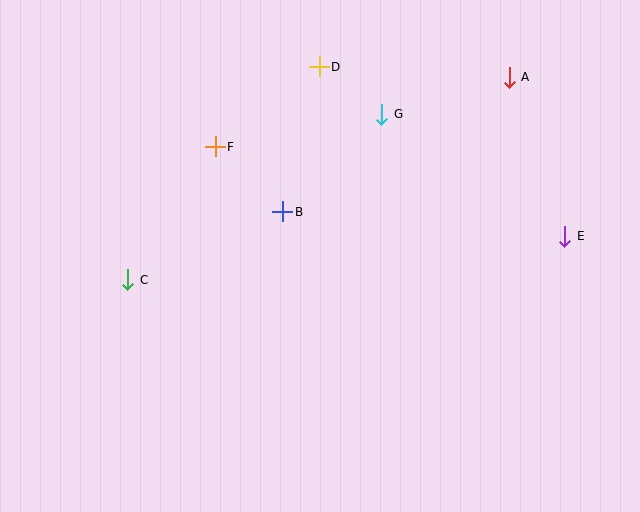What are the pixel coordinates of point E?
Point E is at (565, 236).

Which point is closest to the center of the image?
Point B at (283, 212) is closest to the center.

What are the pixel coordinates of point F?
Point F is at (215, 147).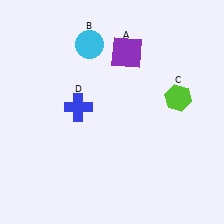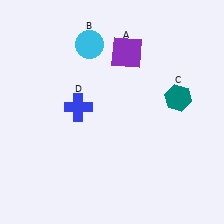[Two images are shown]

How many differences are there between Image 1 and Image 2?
There is 1 difference between the two images.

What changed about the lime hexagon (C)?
In Image 1, C is lime. In Image 2, it changed to teal.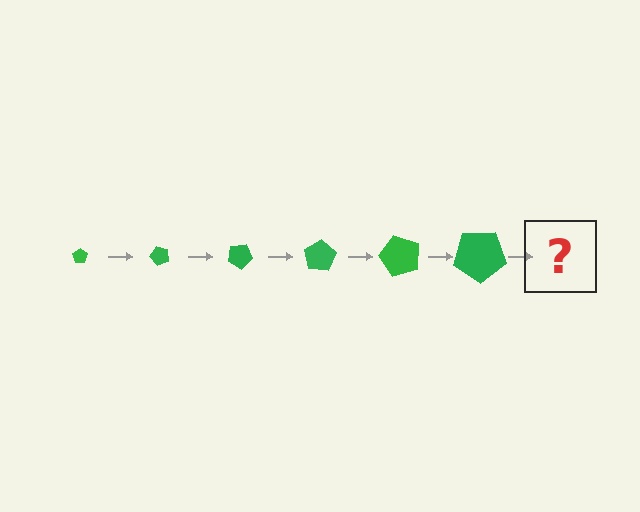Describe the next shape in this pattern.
It should be a pentagon, larger than the previous one and rotated 300 degrees from the start.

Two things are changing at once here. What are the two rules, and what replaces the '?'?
The two rules are that the pentagon grows larger each step and it rotates 50 degrees each step. The '?' should be a pentagon, larger than the previous one and rotated 300 degrees from the start.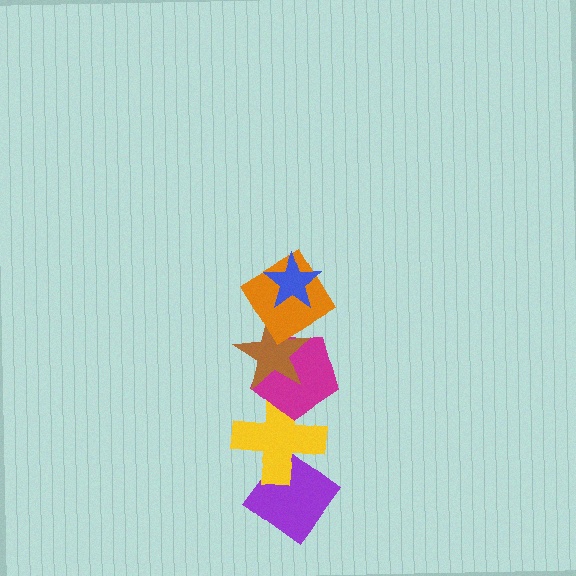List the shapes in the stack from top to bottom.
From top to bottom: the blue star, the orange diamond, the brown star, the magenta pentagon, the yellow cross, the purple diamond.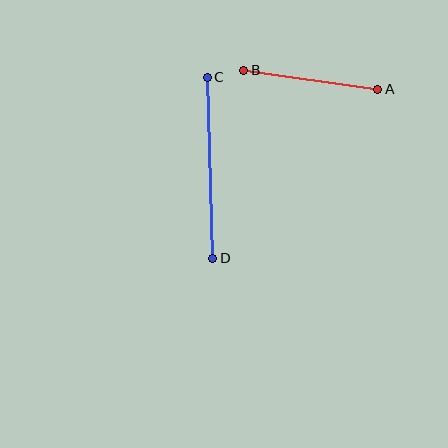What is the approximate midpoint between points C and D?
The midpoint is at approximately (210, 168) pixels.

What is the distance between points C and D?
The distance is approximately 181 pixels.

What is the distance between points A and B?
The distance is approximately 135 pixels.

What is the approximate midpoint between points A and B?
The midpoint is at approximately (311, 80) pixels.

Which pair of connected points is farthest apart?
Points C and D are farthest apart.